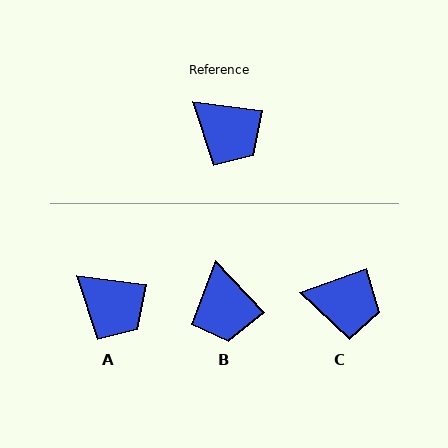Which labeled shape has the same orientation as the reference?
A.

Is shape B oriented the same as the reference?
No, it is off by about 39 degrees.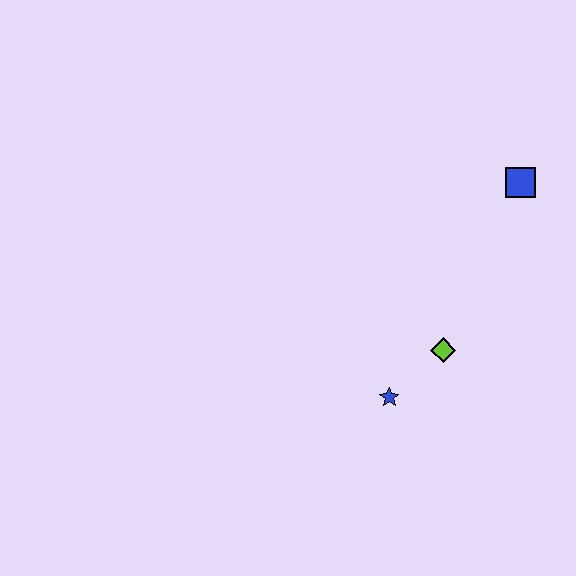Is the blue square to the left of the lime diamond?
No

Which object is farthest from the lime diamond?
The blue square is farthest from the lime diamond.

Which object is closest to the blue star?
The lime diamond is closest to the blue star.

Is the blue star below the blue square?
Yes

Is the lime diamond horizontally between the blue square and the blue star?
Yes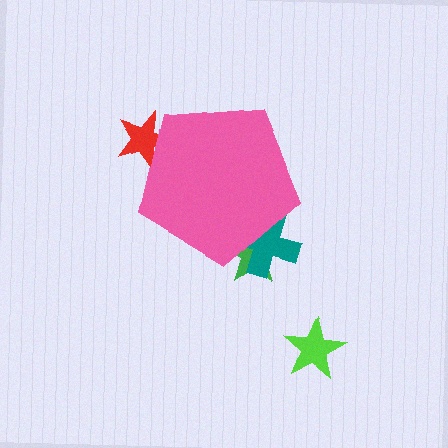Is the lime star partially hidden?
No, the lime star is fully visible.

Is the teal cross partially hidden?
Yes, the teal cross is partially hidden behind the pink pentagon.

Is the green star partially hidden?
Yes, the green star is partially hidden behind the pink pentagon.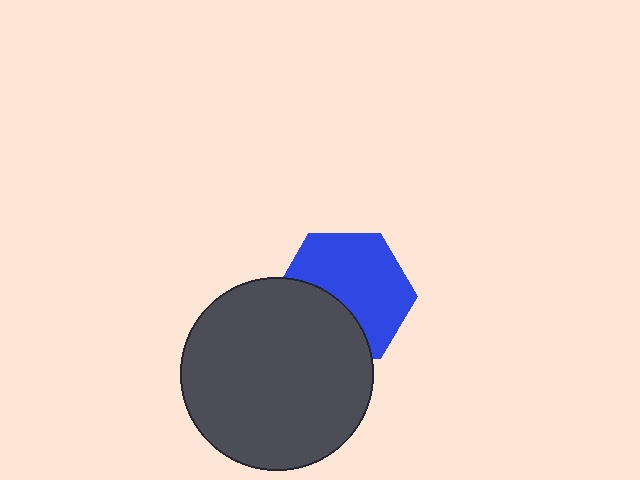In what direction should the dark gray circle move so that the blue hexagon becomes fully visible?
The dark gray circle should move down. That is the shortest direction to clear the overlap and leave the blue hexagon fully visible.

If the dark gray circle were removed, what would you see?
You would see the complete blue hexagon.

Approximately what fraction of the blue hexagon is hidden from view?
Roughly 37% of the blue hexagon is hidden behind the dark gray circle.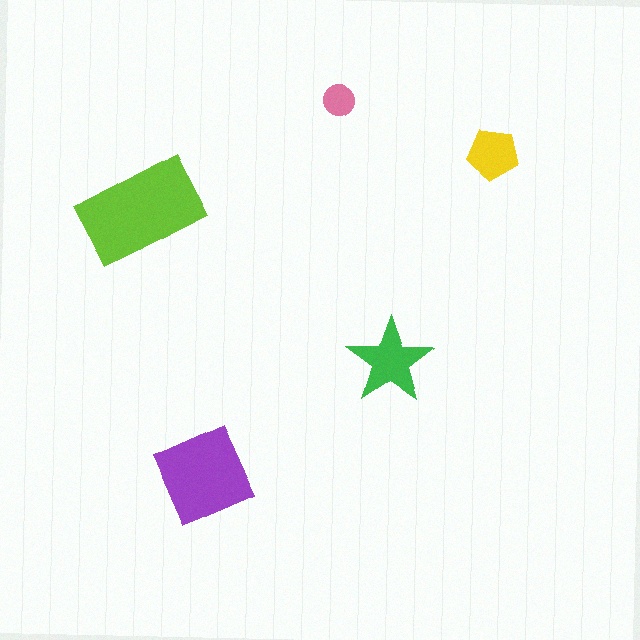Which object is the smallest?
The pink circle.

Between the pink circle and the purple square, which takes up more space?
The purple square.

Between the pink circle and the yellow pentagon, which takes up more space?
The yellow pentagon.